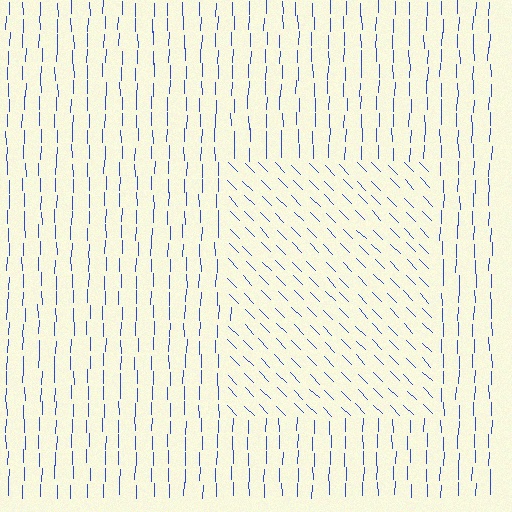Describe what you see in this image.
The image is filled with small blue line segments. A rectangle region in the image has lines oriented differently from the surrounding lines, creating a visible texture boundary.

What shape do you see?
I see a rectangle.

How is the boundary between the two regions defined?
The boundary is defined purely by a change in line orientation (approximately 45 degrees difference). All lines are the same color and thickness.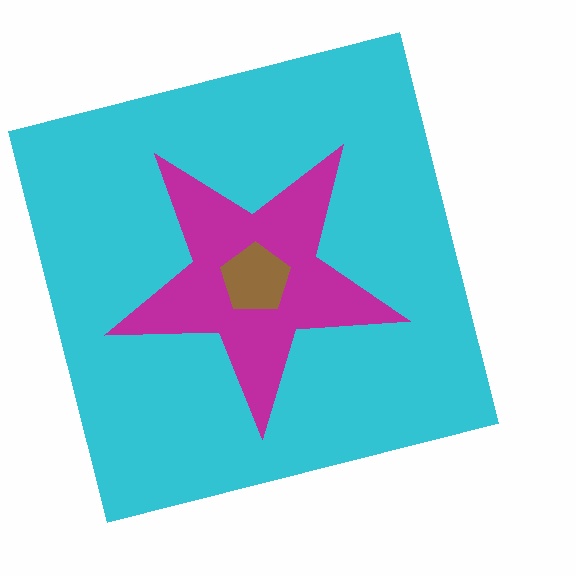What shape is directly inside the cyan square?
The magenta star.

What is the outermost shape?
The cyan square.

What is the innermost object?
The brown pentagon.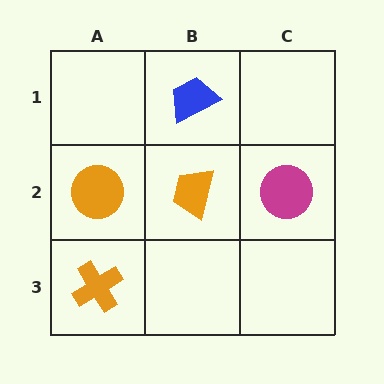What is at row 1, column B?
A blue trapezoid.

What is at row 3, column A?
An orange cross.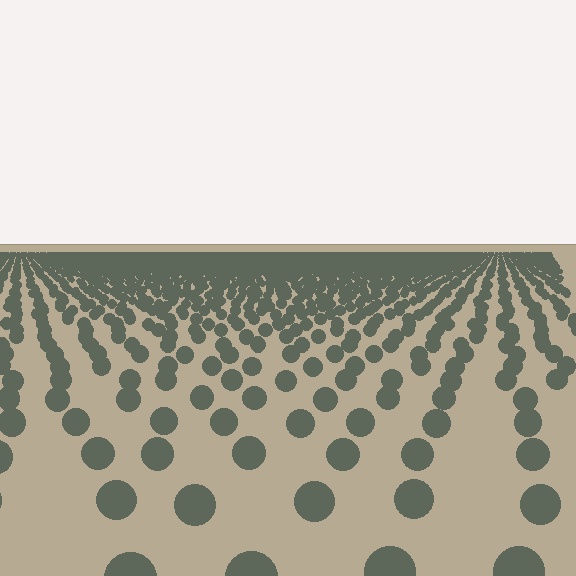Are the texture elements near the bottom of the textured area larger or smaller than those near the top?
Larger. Near the bottom, elements are closer to the viewer and appear at a bigger on-screen size.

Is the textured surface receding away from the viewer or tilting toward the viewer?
The surface is receding away from the viewer. Texture elements get smaller and denser toward the top.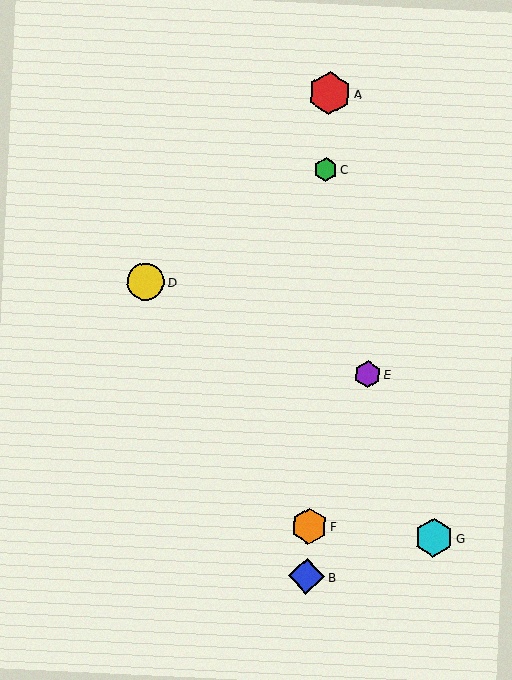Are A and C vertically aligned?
Yes, both are at x≈329.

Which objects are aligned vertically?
Objects A, B, C, F are aligned vertically.